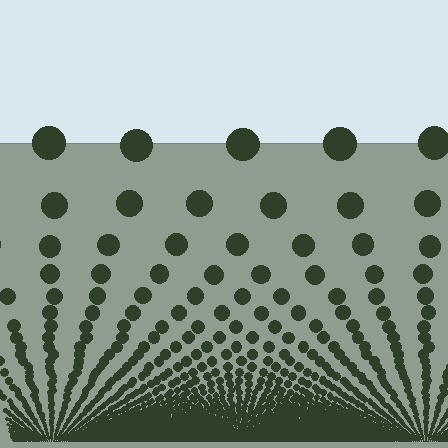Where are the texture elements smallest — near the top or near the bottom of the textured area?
Near the bottom.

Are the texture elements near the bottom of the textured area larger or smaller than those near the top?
Smaller. The gradient is inverted — elements near the bottom are smaller and denser.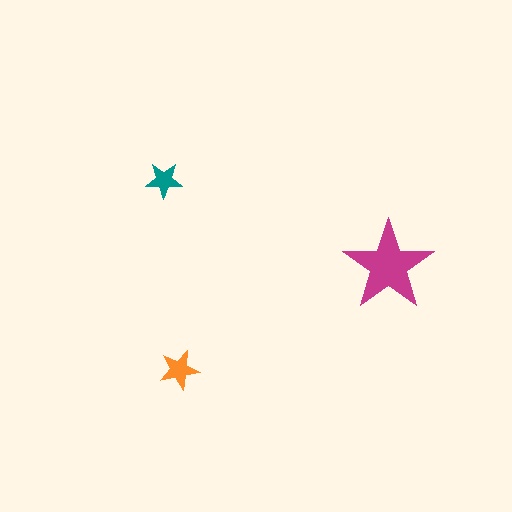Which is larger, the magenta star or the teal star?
The magenta one.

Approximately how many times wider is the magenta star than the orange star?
About 2 times wider.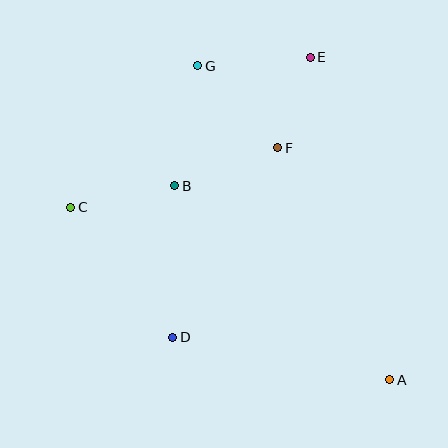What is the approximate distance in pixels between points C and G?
The distance between C and G is approximately 190 pixels.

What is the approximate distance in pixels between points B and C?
The distance between B and C is approximately 106 pixels.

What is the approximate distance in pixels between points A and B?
The distance between A and B is approximately 289 pixels.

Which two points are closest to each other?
Points E and F are closest to each other.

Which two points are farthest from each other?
Points A and G are farthest from each other.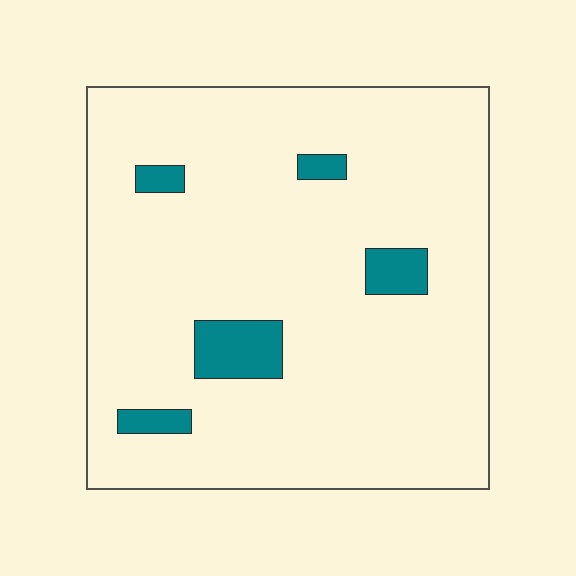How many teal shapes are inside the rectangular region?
5.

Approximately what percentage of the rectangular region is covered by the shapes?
Approximately 10%.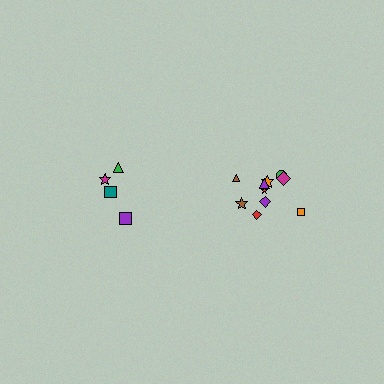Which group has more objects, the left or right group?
The right group.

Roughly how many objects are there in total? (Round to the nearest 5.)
Roughly 15 objects in total.